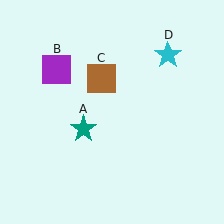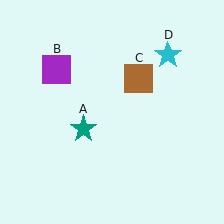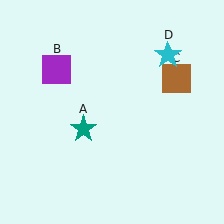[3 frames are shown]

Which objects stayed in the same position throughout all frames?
Teal star (object A) and purple square (object B) and cyan star (object D) remained stationary.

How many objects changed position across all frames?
1 object changed position: brown square (object C).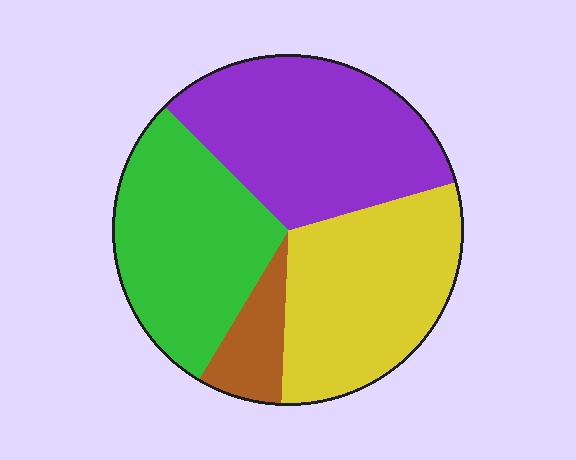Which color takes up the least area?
Brown, at roughly 10%.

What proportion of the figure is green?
Green covers roughly 30% of the figure.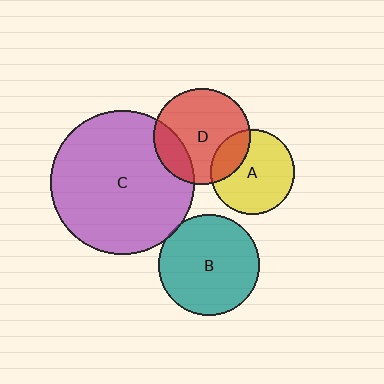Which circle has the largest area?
Circle C (purple).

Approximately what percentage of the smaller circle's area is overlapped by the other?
Approximately 20%.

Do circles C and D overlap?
Yes.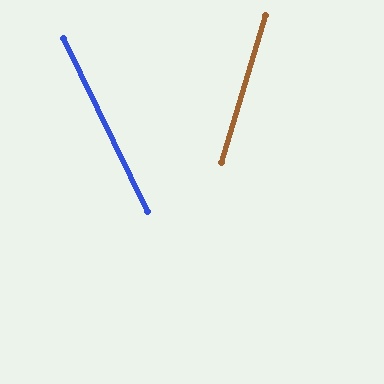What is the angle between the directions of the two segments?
Approximately 43 degrees.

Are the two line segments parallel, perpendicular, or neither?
Neither parallel nor perpendicular — they differ by about 43°.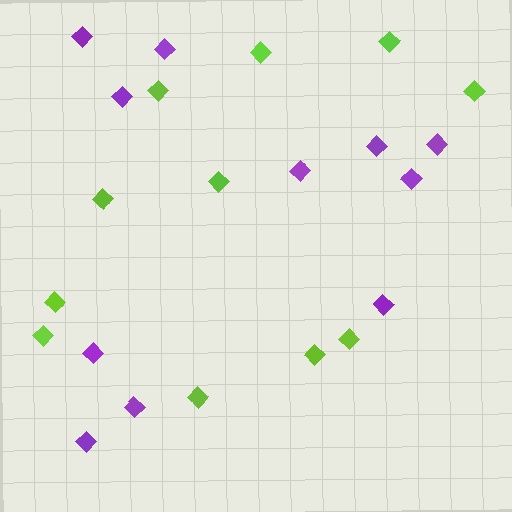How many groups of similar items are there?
There are 2 groups: one group of lime diamonds (11) and one group of purple diamonds (11).